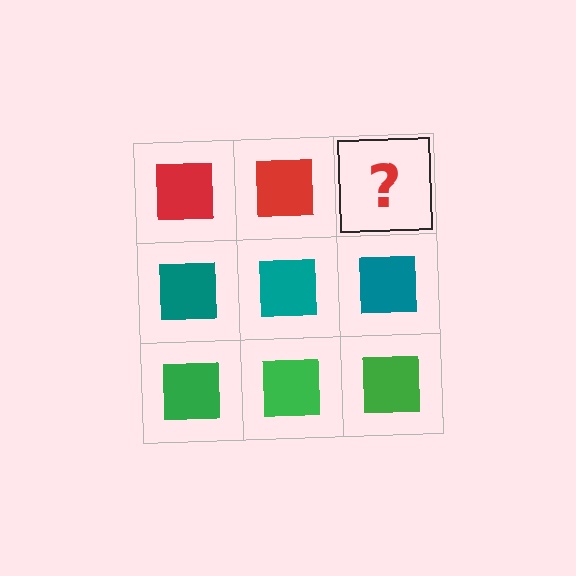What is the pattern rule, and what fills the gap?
The rule is that each row has a consistent color. The gap should be filled with a red square.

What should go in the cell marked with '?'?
The missing cell should contain a red square.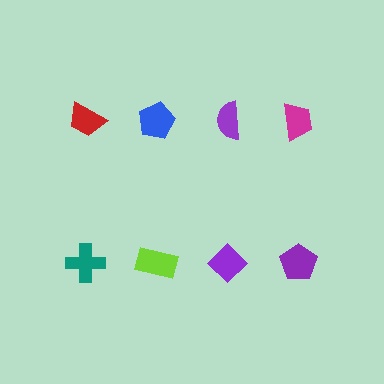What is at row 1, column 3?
A purple semicircle.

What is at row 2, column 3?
A purple diamond.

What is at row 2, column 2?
A lime rectangle.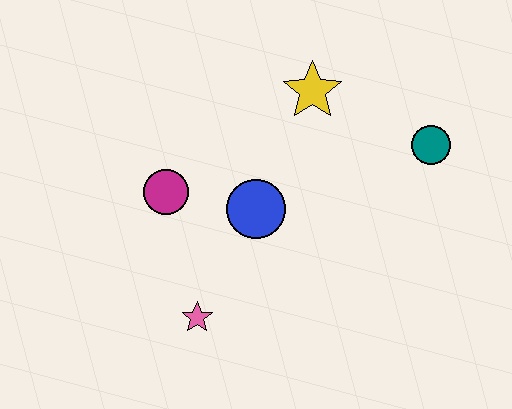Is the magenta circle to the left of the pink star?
Yes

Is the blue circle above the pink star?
Yes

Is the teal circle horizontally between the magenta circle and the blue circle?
No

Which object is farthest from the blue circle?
The teal circle is farthest from the blue circle.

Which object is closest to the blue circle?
The magenta circle is closest to the blue circle.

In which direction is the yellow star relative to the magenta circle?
The yellow star is to the right of the magenta circle.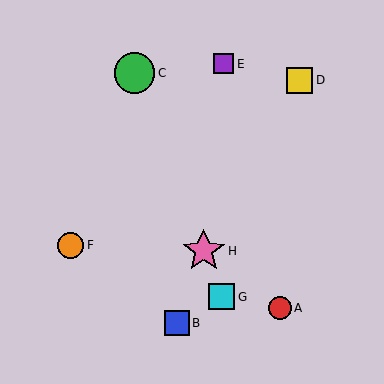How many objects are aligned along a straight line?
3 objects (C, G, H) are aligned along a straight line.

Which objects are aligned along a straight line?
Objects C, G, H are aligned along a straight line.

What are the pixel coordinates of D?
Object D is at (299, 80).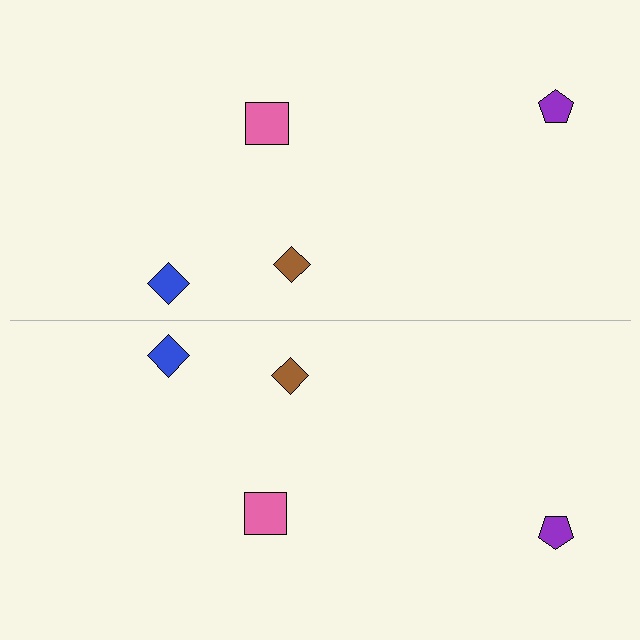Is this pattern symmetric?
Yes, this pattern has bilateral (reflection) symmetry.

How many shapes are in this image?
There are 8 shapes in this image.